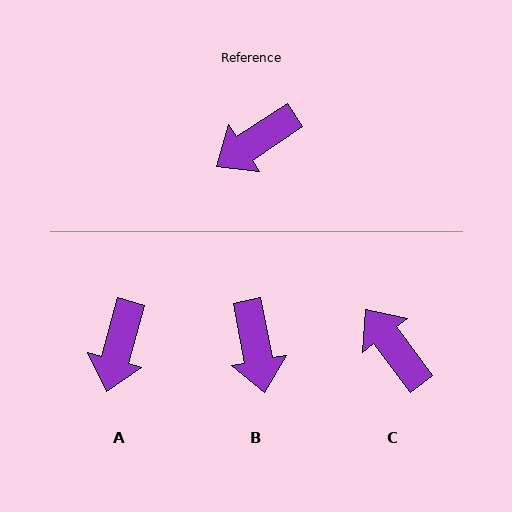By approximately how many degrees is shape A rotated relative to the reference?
Approximately 41 degrees counter-clockwise.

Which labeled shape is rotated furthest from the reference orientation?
C, about 86 degrees away.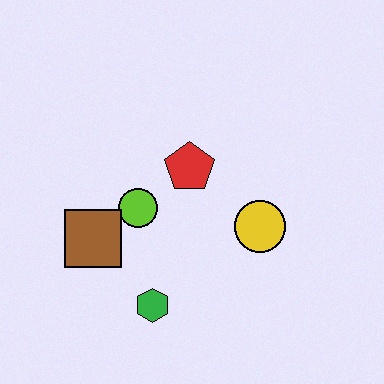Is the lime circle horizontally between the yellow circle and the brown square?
Yes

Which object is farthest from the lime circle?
The yellow circle is farthest from the lime circle.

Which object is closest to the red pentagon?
The lime circle is closest to the red pentagon.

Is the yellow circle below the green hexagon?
No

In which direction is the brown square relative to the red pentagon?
The brown square is to the left of the red pentagon.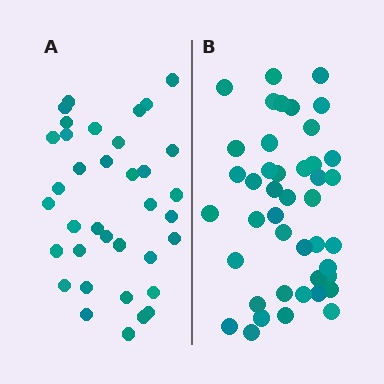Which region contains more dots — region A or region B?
Region B (the right region) has more dots.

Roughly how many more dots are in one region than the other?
Region B has roughly 8 or so more dots than region A.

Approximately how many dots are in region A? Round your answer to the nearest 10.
About 40 dots. (The exact count is 36, which rounds to 40.)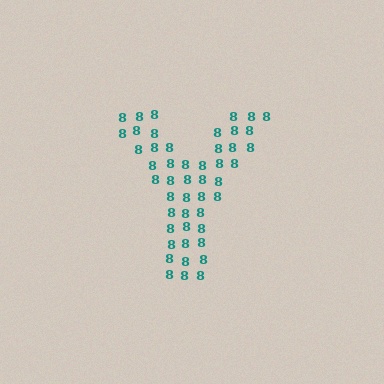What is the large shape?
The large shape is the letter Y.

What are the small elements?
The small elements are digit 8's.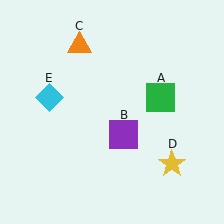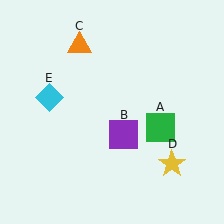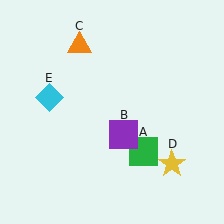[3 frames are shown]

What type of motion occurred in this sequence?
The green square (object A) rotated clockwise around the center of the scene.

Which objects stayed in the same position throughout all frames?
Purple square (object B) and orange triangle (object C) and yellow star (object D) and cyan diamond (object E) remained stationary.